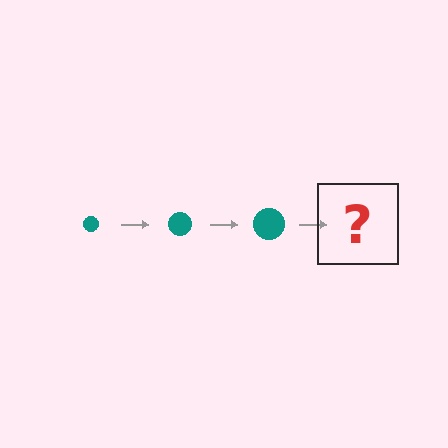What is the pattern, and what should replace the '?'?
The pattern is that the circle gets progressively larger each step. The '?' should be a teal circle, larger than the previous one.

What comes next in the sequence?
The next element should be a teal circle, larger than the previous one.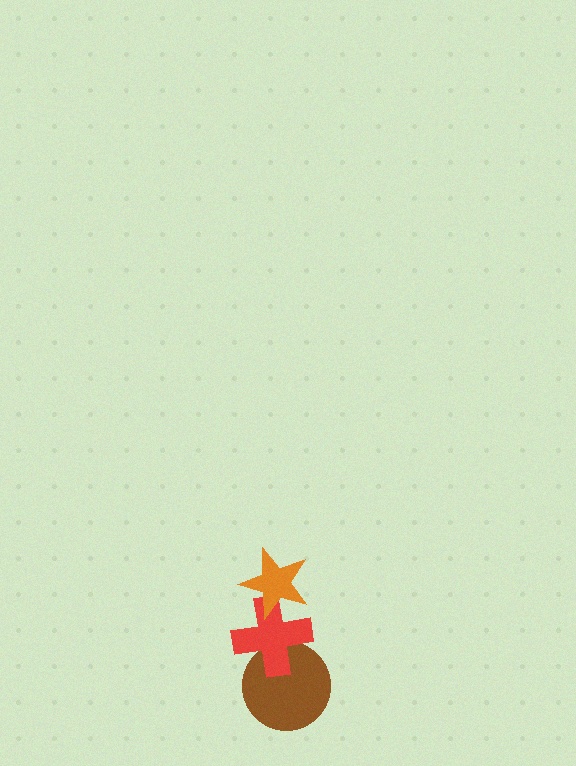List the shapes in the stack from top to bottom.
From top to bottom: the orange star, the red cross, the brown circle.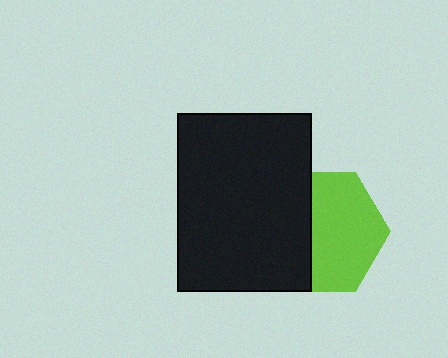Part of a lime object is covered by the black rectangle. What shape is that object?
It is a hexagon.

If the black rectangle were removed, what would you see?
You would see the complete lime hexagon.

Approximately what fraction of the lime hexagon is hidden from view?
Roughly 40% of the lime hexagon is hidden behind the black rectangle.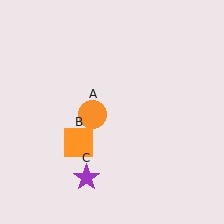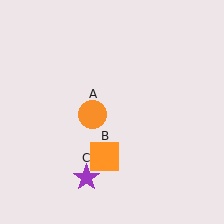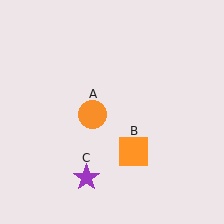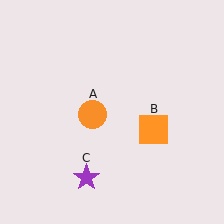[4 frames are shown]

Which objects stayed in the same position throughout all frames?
Orange circle (object A) and purple star (object C) remained stationary.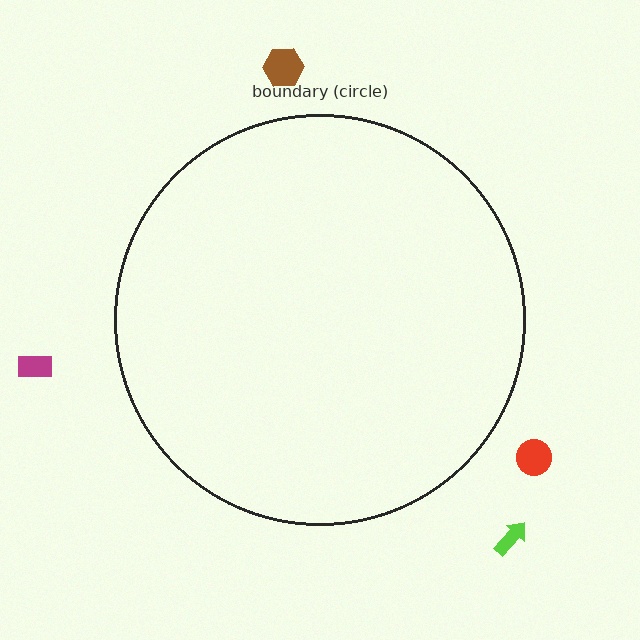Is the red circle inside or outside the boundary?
Outside.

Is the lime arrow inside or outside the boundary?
Outside.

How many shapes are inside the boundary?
0 inside, 4 outside.